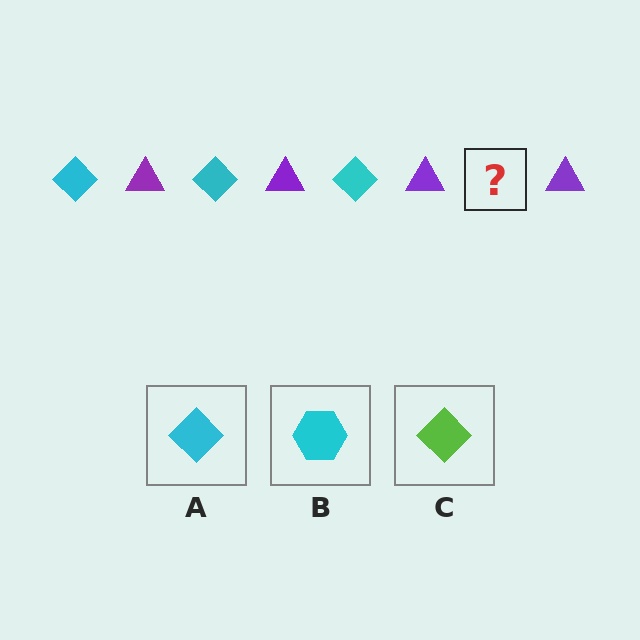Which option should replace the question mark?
Option A.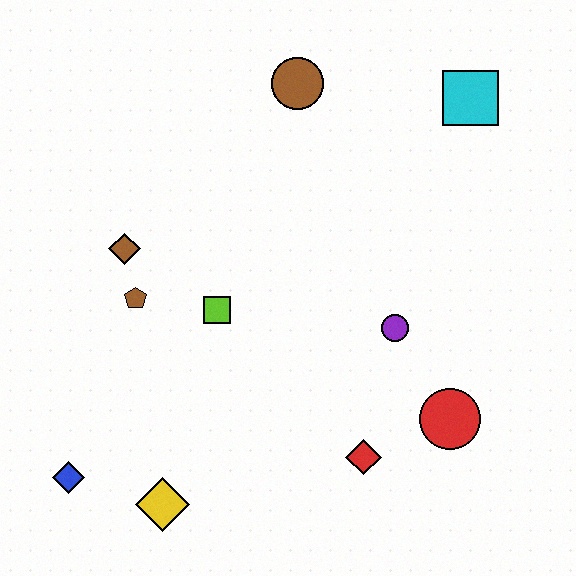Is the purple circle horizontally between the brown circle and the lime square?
No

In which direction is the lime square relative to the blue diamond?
The lime square is above the blue diamond.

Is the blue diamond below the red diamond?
Yes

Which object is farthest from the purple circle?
The blue diamond is farthest from the purple circle.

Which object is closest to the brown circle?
The cyan square is closest to the brown circle.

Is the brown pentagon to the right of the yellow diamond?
No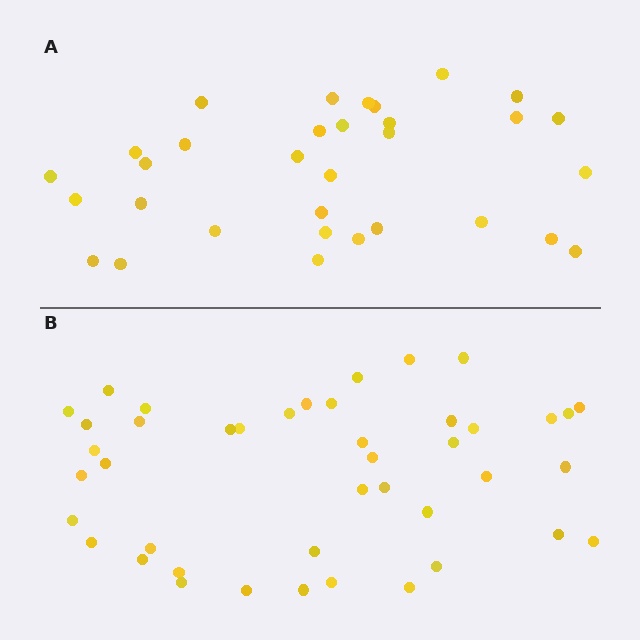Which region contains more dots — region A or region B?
Region B (the bottom region) has more dots.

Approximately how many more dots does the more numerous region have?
Region B has roughly 12 or so more dots than region A.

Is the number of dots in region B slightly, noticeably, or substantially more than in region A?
Region B has noticeably more, but not dramatically so. The ratio is roughly 1.3 to 1.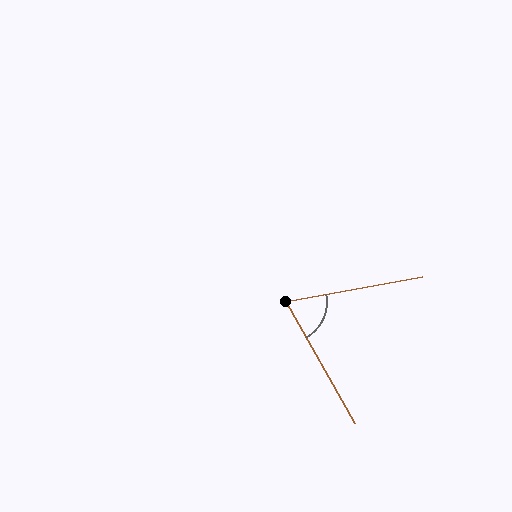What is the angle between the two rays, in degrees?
Approximately 71 degrees.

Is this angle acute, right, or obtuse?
It is acute.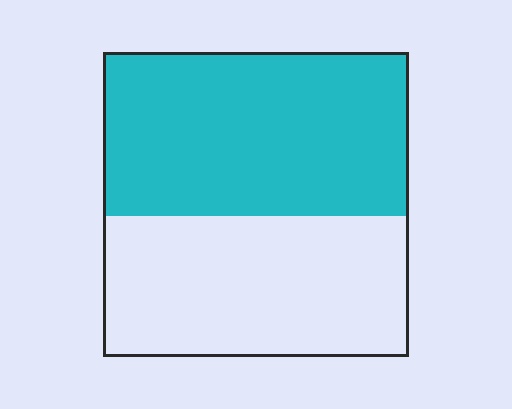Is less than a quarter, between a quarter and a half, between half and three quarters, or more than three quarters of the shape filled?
Between half and three quarters.